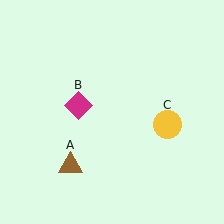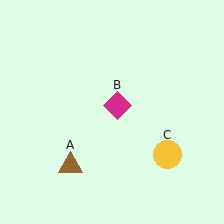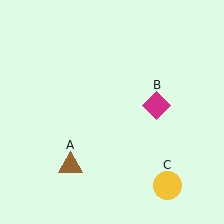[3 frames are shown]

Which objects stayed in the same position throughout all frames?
Brown triangle (object A) remained stationary.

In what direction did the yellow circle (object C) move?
The yellow circle (object C) moved down.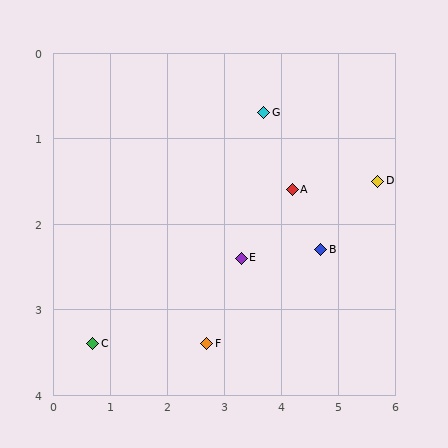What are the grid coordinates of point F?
Point F is at approximately (2.7, 3.4).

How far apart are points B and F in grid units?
Points B and F are about 2.3 grid units apart.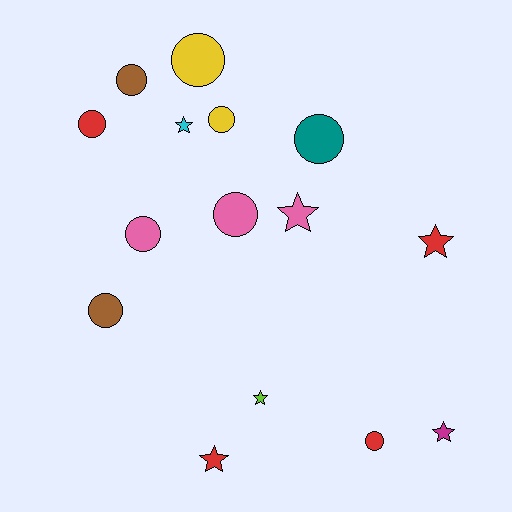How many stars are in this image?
There are 6 stars.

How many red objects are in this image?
There are 4 red objects.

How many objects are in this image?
There are 15 objects.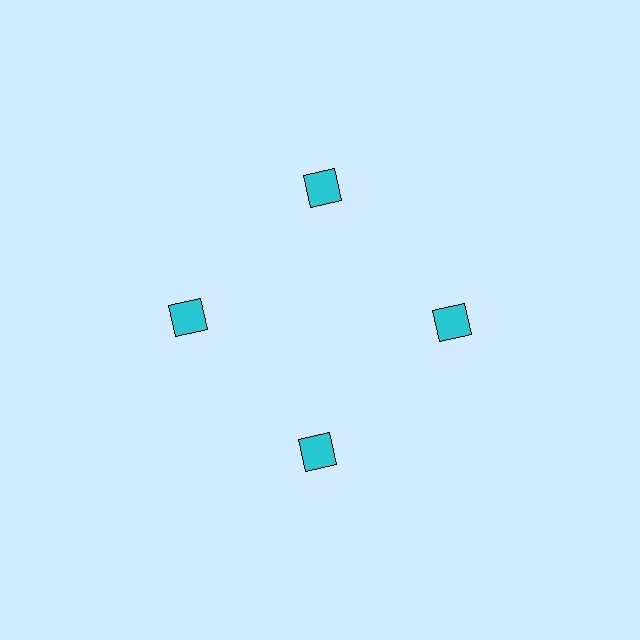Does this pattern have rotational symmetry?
Yes, this pattern has 4-fold rotational symmetry. It looks the same after rotating 90 degrees around the center.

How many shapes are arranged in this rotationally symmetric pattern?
There are 4 shapes, arranged in 4 groups of 1.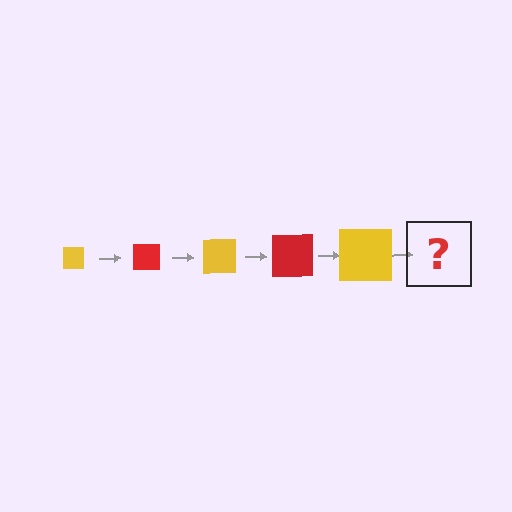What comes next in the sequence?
The next element should be a red square, larger than the previous one.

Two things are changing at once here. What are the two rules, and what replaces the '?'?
The two rules are that the square grows larger each step and the color cycles through yellow and red. The '?' should be a red square, larger than the previous one.